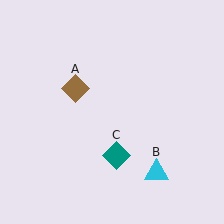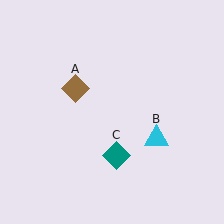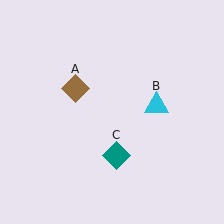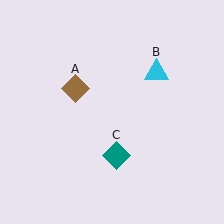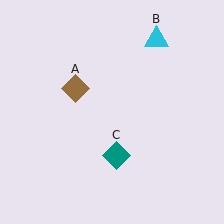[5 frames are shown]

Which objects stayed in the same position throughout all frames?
Brown diamond (object A) and teal diamond (object C) remained stationary.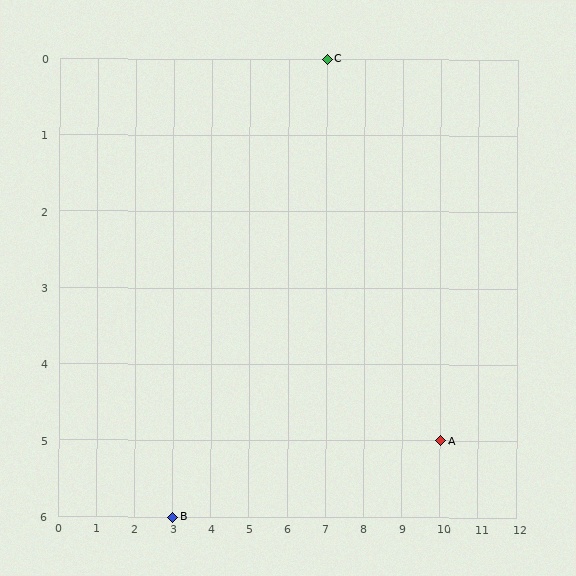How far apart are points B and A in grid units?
Points B and A are 7 columns and 1 row apart (about 7.1 grid units diagonally).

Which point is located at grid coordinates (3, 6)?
Point B is at (3, 6).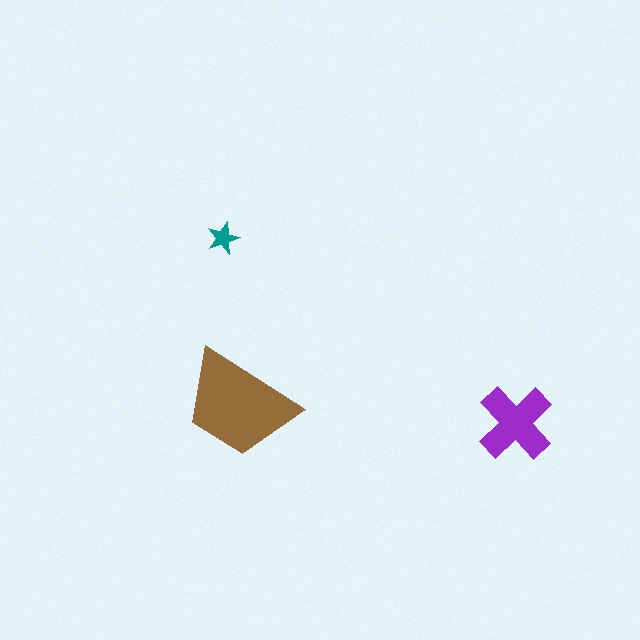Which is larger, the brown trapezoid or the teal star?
The brown trapezoid.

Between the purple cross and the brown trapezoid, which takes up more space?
The brown trapezoid.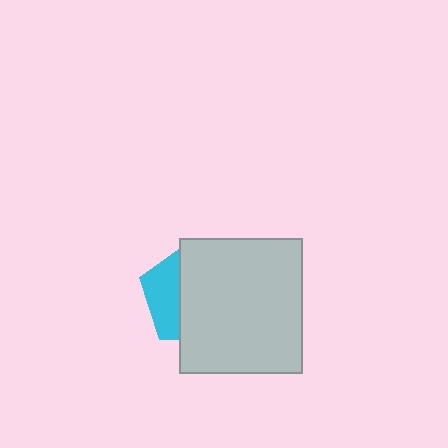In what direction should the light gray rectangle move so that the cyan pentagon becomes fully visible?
The light gray rectangle should move right. That is the shortest direction to clear the overlap and leave the cyan pentagon fully visible.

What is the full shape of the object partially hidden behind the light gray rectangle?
The partially hidden object is a cyan pentagon.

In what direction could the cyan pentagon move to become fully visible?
The cyan pentagon could move left. That would shift it out from behind the light gray rectangle entirely.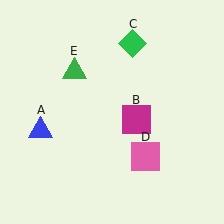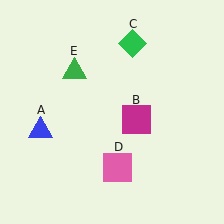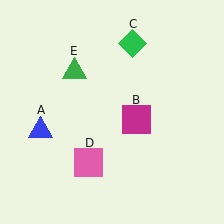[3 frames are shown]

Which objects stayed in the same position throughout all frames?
Blue triangle (object A) and magenta square (object B) and green diamond (object C) and green triangle (object E) remained stationary.